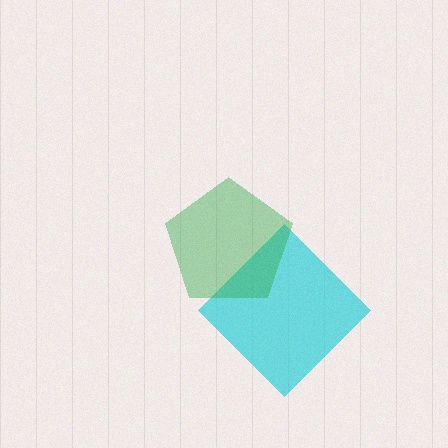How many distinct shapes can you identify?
There are 2 distinct shapes: a cyan diamond, a green pentagon.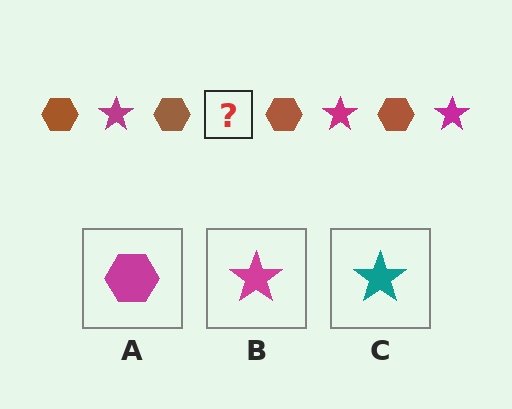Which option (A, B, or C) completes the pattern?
B.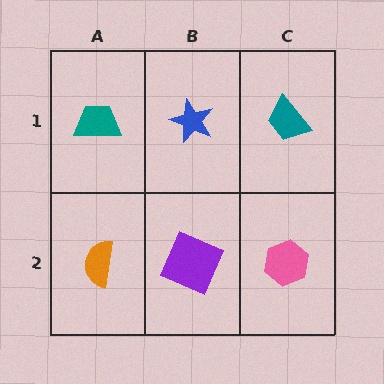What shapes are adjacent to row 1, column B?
A purple square (row 2, column B), a teal trapezoid (row 1, column A), a teal trapezoid (row 1, column C).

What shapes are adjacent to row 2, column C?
A teal trapezoid (row 1, column C), a purple square (row 2, column B).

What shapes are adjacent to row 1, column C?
A pink hexagon (row 2, column C), a blue star (row 1, column B).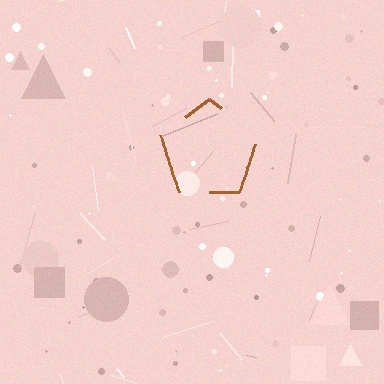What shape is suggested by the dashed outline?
The dashed outline suggests a pentagon.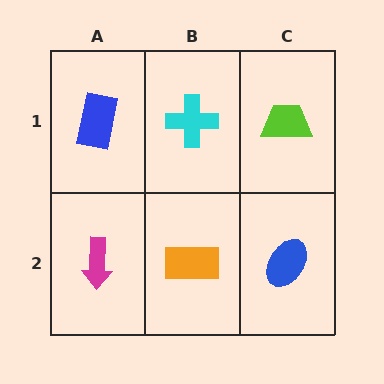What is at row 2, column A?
A magenta arrow.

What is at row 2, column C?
A blue ellipse.